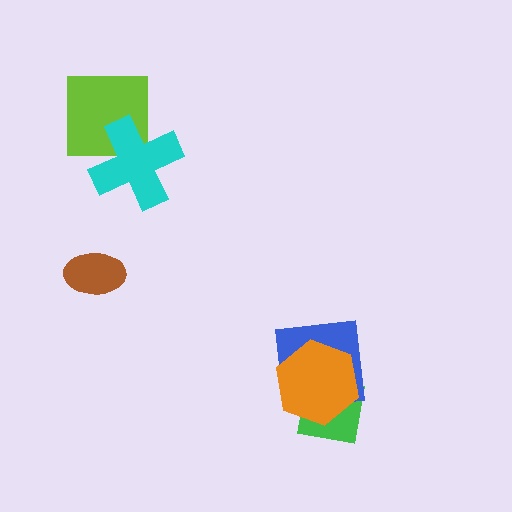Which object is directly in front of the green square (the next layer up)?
The blue square is directly in front of the green square.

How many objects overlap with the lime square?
1 object overlaps with the lime square.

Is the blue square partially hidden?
Yes, it is partially covered by another shape.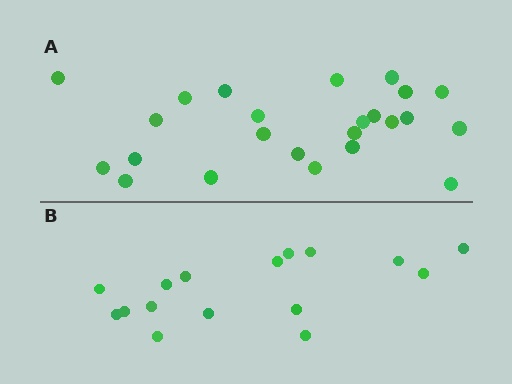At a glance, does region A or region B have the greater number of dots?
Region A (the top region) has more dots.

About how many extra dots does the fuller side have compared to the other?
Region A has roughly 8 or so more dots than region B.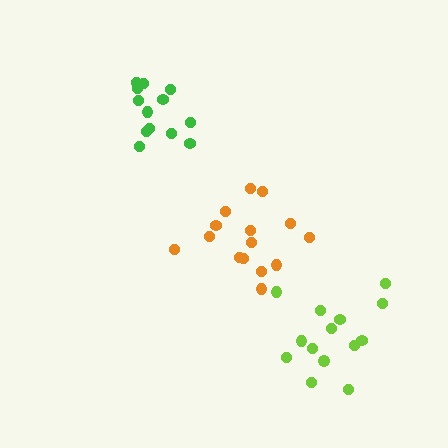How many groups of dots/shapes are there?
There are 3 groups.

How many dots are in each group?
Group 1: 15 dots, Group 2: 13 dots, Group 3: 14 dots (42 total).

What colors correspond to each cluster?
The clusters are colored: orange, green, lime.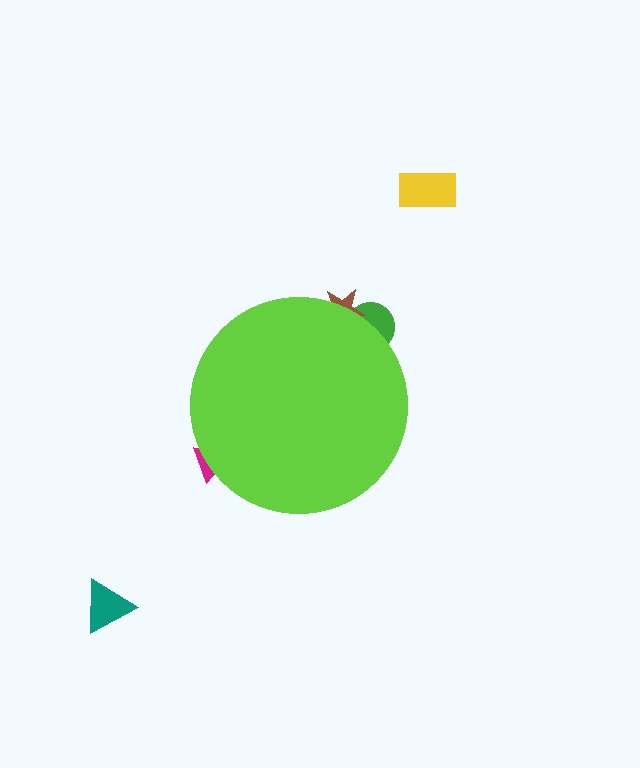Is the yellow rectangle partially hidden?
No, the yellow rectangle is fully visible.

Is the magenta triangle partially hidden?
Yes, the magenta triangle is partially hidden behind the lime circle.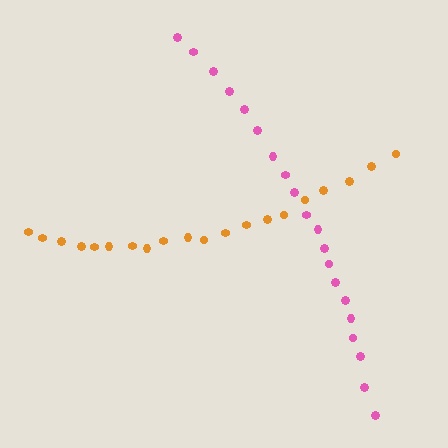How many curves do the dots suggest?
There are 2 distinct paths.